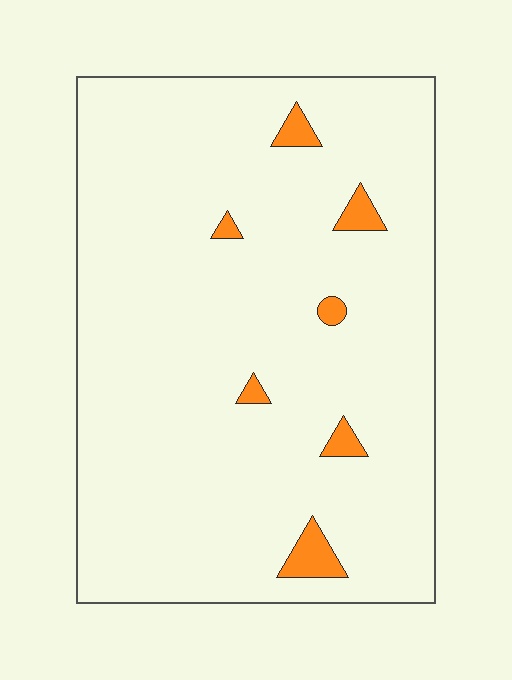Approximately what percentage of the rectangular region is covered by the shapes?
Approximately 5%.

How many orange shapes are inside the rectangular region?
7.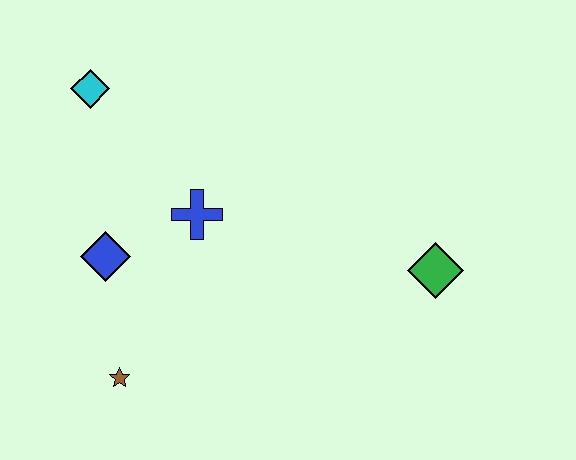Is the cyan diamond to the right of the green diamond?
No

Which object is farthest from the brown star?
The green diamond is farthest from the brown star.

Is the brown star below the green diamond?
Yes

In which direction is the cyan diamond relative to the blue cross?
The cyan diamond is above the blue cross.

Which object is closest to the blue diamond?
The blue cross is closest to the blue diamond.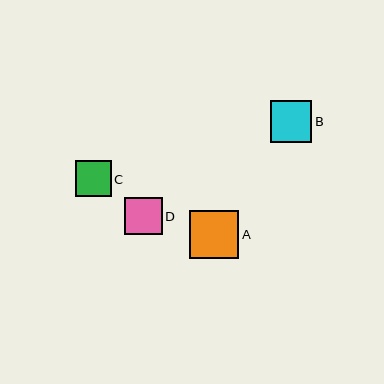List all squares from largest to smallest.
From largest to smallest: A, B, D, C.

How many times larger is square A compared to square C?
Square A is approximately 1.4 times the size of square C.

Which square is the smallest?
Square C is the smallest with a size of approximately 36 pixels.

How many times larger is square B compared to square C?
Square B is approximately 1.2 times the size of square C.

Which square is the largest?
Square A is the largest with a size of approximately 49 pixels.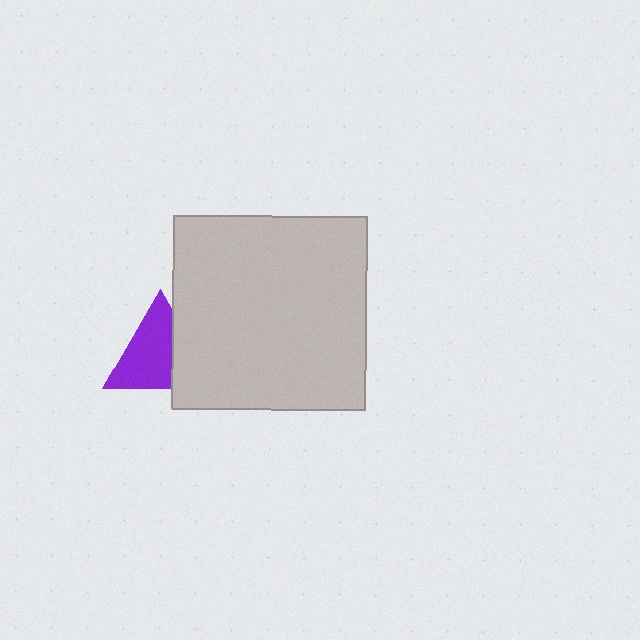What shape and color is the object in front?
The object in front is a light gray square.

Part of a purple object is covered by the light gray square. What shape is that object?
It is a triangle.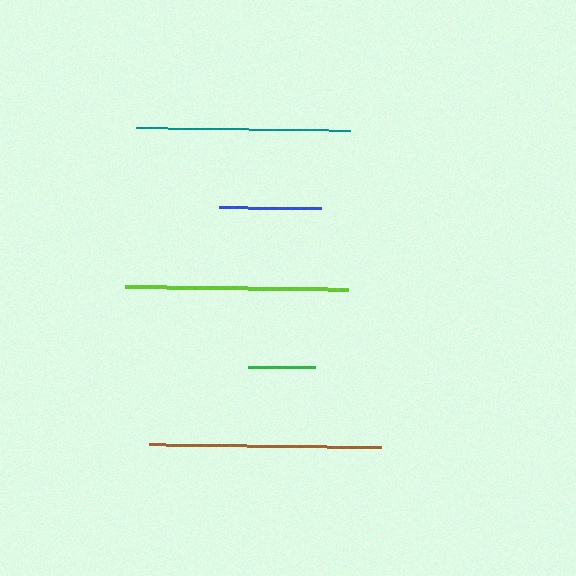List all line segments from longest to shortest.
From longest to shortest: brown, lime, teal, blue, green.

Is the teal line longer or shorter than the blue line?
The teal line is longer than the blue line.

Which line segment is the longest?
The brown line is the longest at approximately 231 pixels.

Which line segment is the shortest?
The green line is the shortest at approximately 68 pixels.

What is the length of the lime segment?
The lime segment is approximately 223 pixels long.